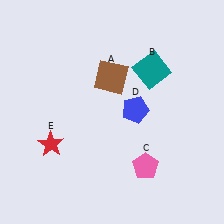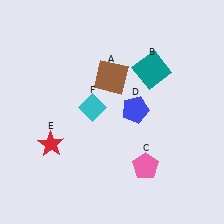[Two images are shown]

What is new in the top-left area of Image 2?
A cyan diamond (F) was added in the top-left area of Image 2.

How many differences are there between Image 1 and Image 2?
There is 1 difference between the two images.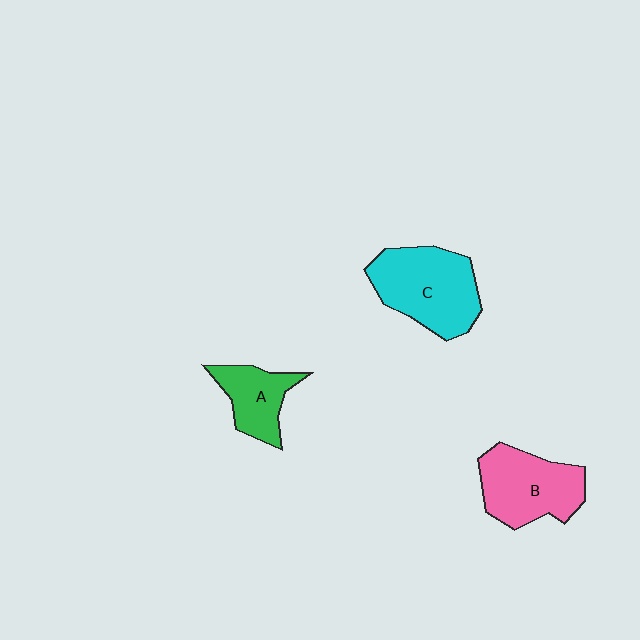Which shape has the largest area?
Shape C (cyan).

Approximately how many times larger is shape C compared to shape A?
Approximately 1.8 times.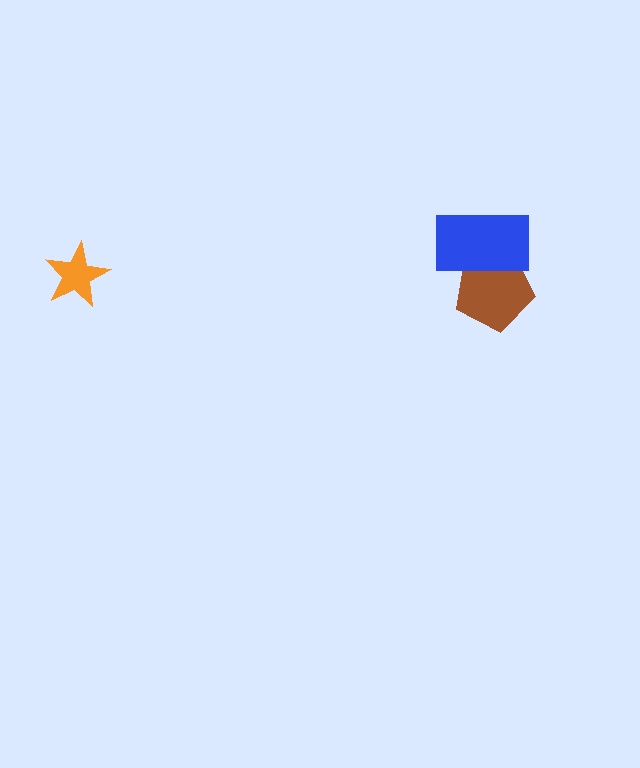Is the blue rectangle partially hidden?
No, no other shape covers it.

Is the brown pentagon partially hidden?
Yes, it is partially covered by another shape.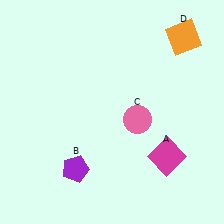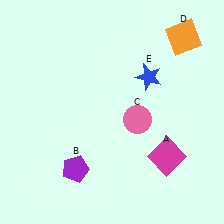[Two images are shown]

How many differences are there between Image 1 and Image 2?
There is 1 difference between the two images.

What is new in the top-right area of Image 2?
A blue star (E) was added in the top-right area of Image 2.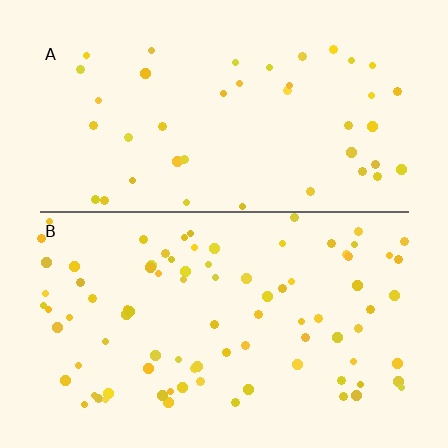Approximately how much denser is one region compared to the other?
Approximately 2.1× — region B over region A.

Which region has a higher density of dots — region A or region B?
B (the bottom).